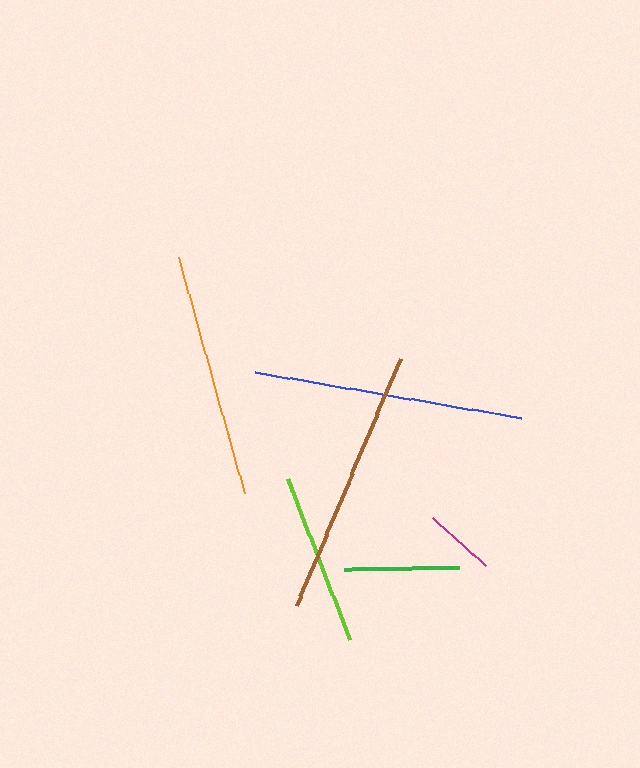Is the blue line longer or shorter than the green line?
The blue line is longer than the green line.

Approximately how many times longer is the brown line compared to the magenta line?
The brown line is approximately 3.8 times the length of the magenta line.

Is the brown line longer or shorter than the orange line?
The brown line is longer than the orange line.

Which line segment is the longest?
The blue line is the longest at approximately 269 pixels.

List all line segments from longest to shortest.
From longest to shortest: blue, brown, orange, lime, green, magenta.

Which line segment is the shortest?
The magenta line is the shortest at approximately 71 pixels.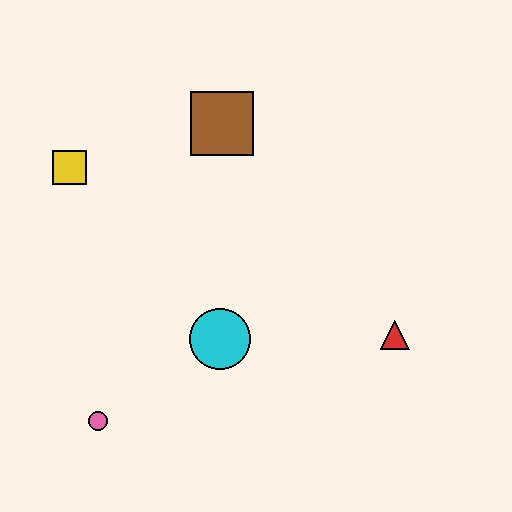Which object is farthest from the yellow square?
The red triangle is farthest from the yellow square.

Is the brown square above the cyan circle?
Yes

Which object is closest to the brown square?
The yellow square is closest to the brown square.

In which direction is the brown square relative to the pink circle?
The brown square is above the pink circle.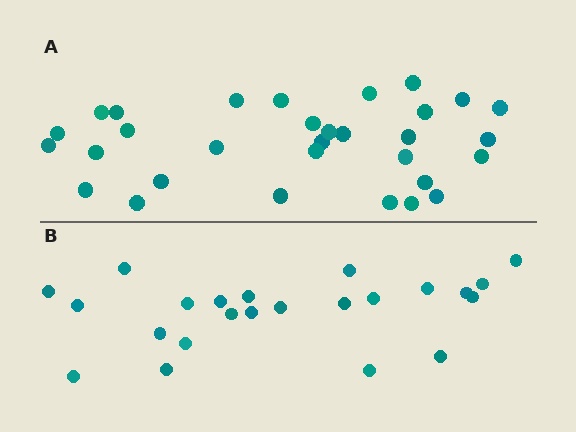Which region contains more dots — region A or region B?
Region A (the top region) has more dots.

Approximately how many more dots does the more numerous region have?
Region A has roughly 8 or so more dots than region B.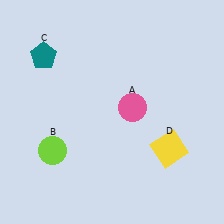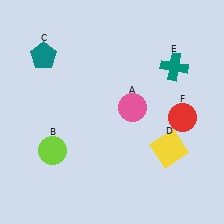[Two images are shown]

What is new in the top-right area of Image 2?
A teal cross (E) was added in the top-right area of Image 2.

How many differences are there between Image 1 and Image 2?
There are 2 differences between the two images.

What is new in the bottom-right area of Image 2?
A red circle (F) was added in the bottom-right area of Image 2.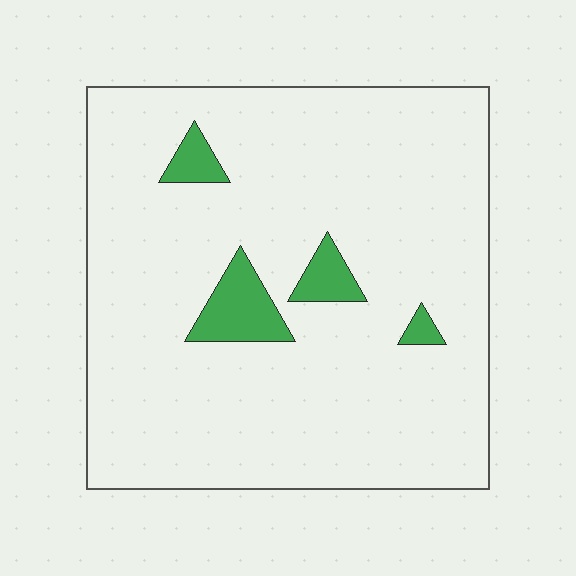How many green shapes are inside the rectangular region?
4.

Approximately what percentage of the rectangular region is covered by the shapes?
Approximately 5%.